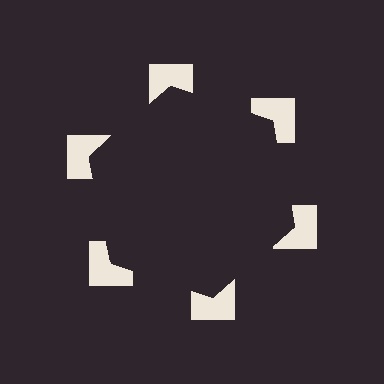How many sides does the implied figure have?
6 sides.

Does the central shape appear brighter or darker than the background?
It typically appears slightly darker than the background, even though no actual brightness change is drawn.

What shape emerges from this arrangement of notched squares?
An illusory hexagon — its edges are inferred from the aligned wedge cuts in the notched squares, not physically drawn.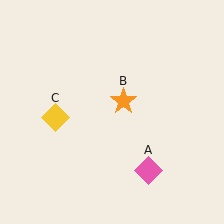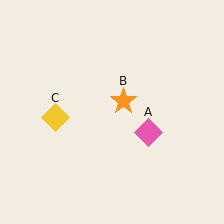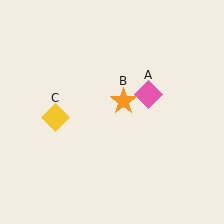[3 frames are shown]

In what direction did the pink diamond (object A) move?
The pink diamond (object A) moved up.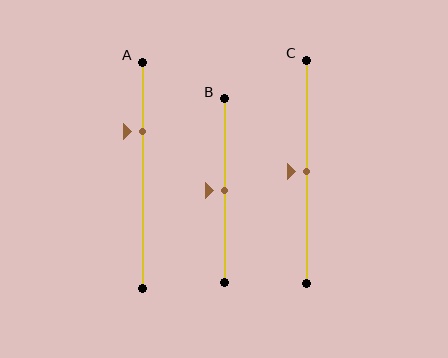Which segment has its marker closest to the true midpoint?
Segment B has its marker closest to the true midpoint.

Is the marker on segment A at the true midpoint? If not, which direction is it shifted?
No, the marker on segment A is shifted upward by about 19% of the segment length.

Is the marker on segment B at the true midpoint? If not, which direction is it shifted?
Yes, the marker on segment B is at the true midpoint.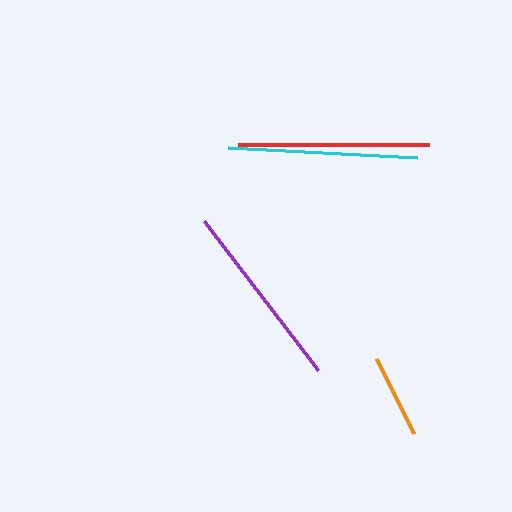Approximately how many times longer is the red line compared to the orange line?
The red line is approximately 2.3 times the length of the orange line.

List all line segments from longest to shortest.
From longest to shortest: red, cyan, purple, orange.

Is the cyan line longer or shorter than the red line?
The red line is longer than the cyan line.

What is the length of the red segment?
The red segment is approximately 191 pixels long.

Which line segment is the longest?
The red line is the longest at approximately 191 pixels.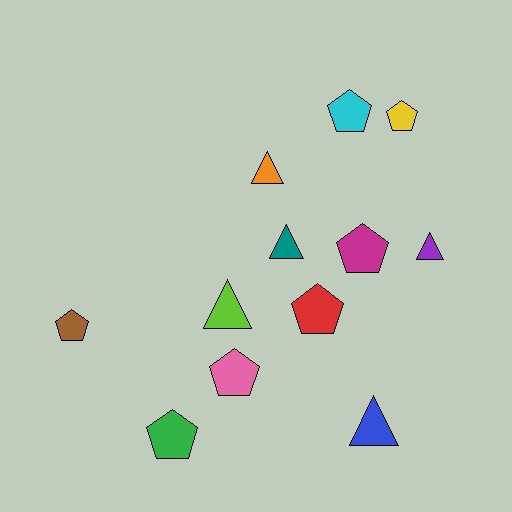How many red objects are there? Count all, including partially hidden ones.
There is 1 red object.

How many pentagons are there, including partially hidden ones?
There are 7 pentagons.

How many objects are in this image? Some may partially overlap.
There are 12 objects.